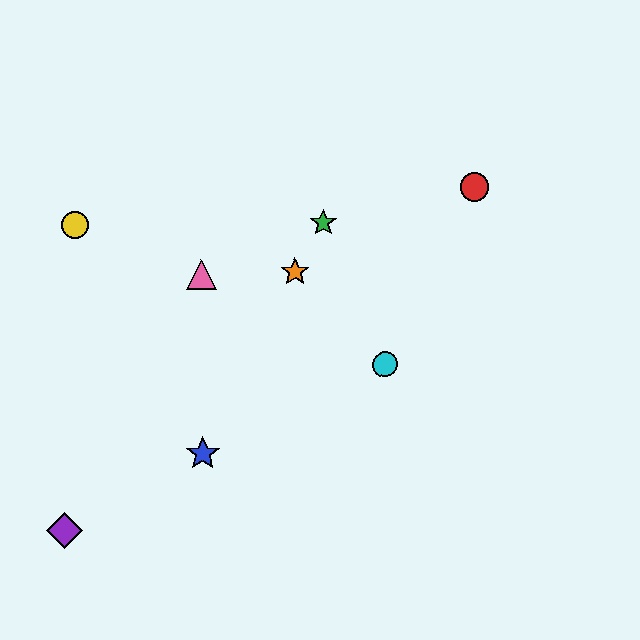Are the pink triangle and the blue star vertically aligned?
Yes, both are at x≈201.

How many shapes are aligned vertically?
2 shapes (the blue star, the pink triangle) are aligned vertically.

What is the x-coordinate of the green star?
The green star is at x≈323.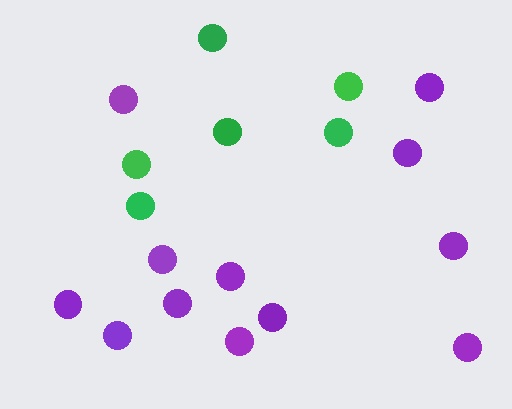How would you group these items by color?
There are 2 groups: one group of green circles (6) and one group of purple circles (12).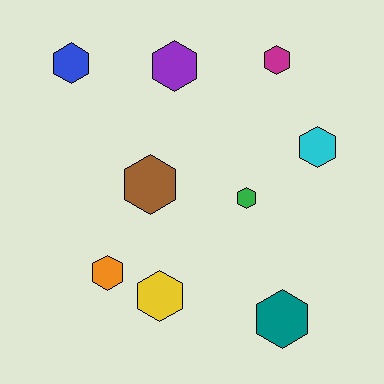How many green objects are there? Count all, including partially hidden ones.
There is 1 green object.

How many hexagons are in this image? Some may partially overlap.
There are 9 hexagons.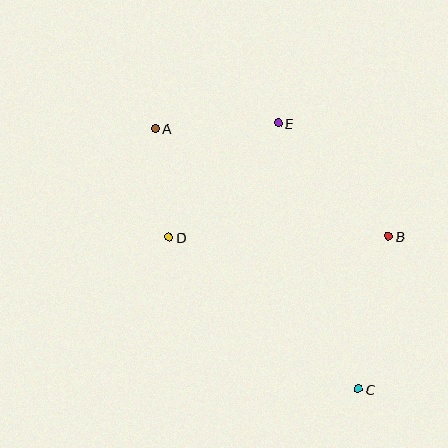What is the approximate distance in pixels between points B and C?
The distance between B and C is approximately 156 pixels.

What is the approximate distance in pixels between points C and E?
The distance between C and E is approximately 278 pixels.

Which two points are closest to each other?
Points A and D are closest to each other.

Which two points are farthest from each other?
Points A and C are farthest from each other.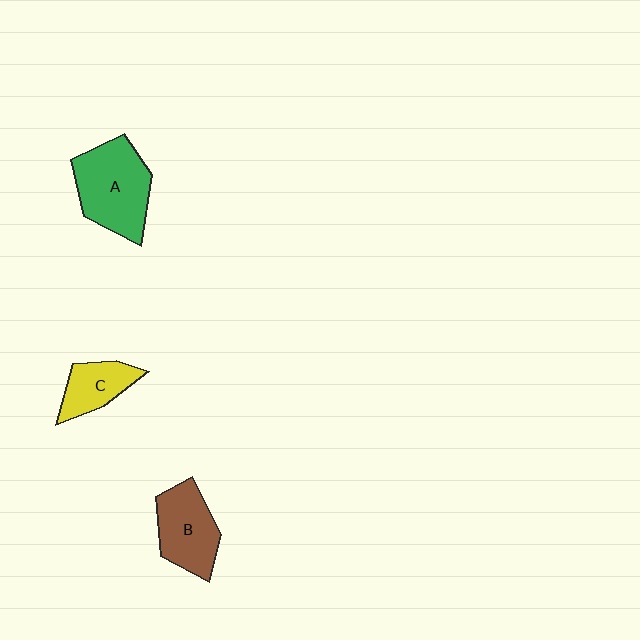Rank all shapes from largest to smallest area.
From largest to smallest: A (green), B (brown), C (yellow).